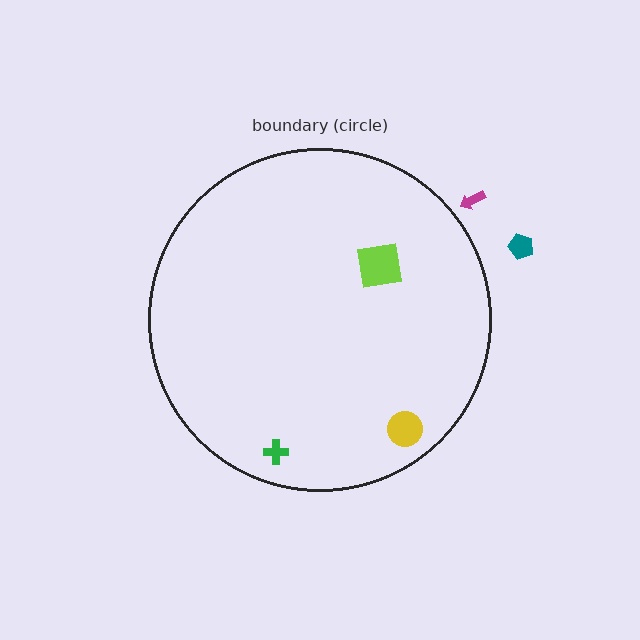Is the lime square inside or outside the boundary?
Inside.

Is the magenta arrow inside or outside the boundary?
Outside.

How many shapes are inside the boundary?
3 inside, 2 outside.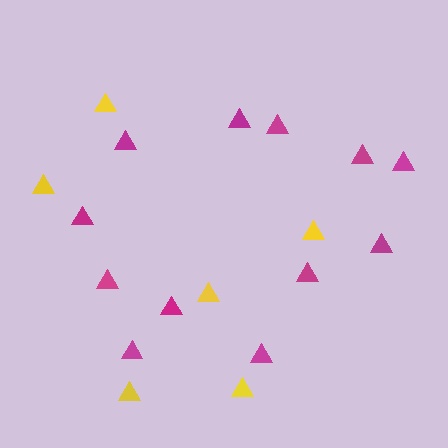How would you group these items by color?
There are 2 groups: one group of yellow triangles (6) and one group of magenta triangles (12).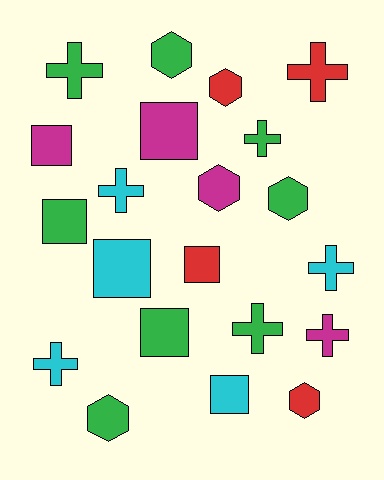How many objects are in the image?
There are 21 objects.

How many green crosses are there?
There are 3 green crosses.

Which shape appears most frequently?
Cross, with 8 objects.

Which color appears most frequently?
Green, with 8 objects.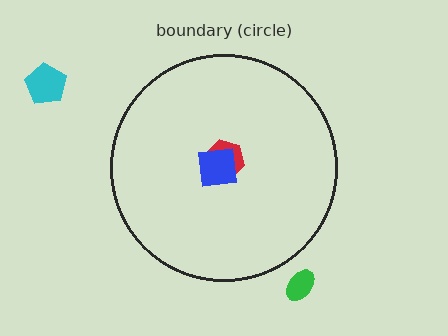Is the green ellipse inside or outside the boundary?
Outside.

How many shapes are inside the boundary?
2 inside, 2 outside.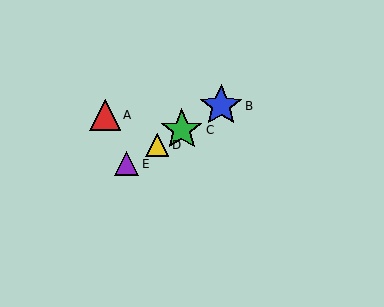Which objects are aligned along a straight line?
Objects B, C, D, E are aligned along a straight line.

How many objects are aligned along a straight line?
4 objects (B, C, D, E) are aligned along a straight line.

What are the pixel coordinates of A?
Object A is at (105, 115).